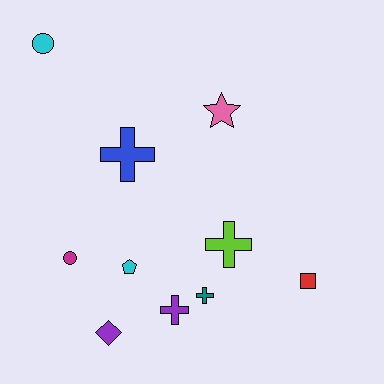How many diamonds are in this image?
There is 1 diamond.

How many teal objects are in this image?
There is 1 teal object.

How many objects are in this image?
There are 10 objects.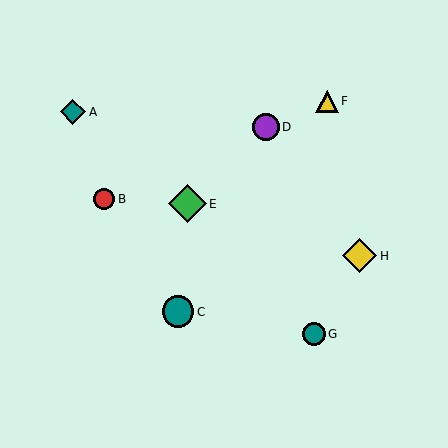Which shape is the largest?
The green diamond (labeled E) is the largest.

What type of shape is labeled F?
Shape F is a yellow triangle.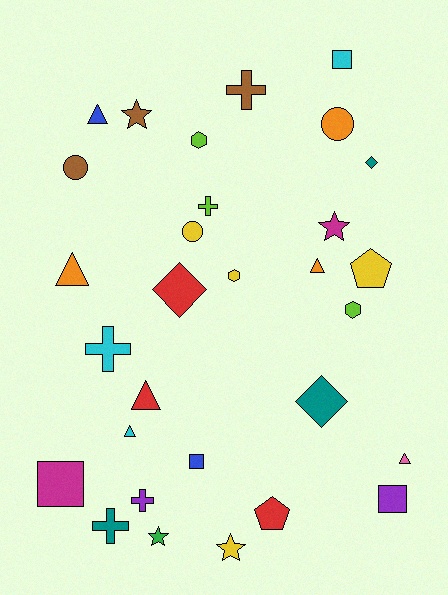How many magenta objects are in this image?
There are 2 magenta objects.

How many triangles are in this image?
There are 6 triangles.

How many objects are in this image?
There are 30 objects.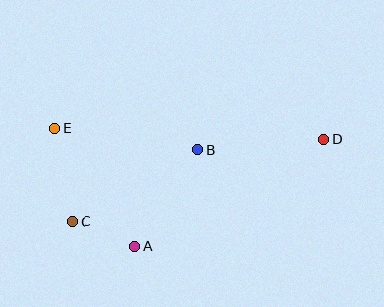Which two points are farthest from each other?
Points D and E are farthest from each other.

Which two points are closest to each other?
Points A and C are closest to each other.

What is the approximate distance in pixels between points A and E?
The distance between A and E is approximately 143 pixels.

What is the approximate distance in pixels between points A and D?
The distance between A and D is approximately 217 pixels.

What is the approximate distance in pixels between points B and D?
The distance between B and D is approximately 127 pixels.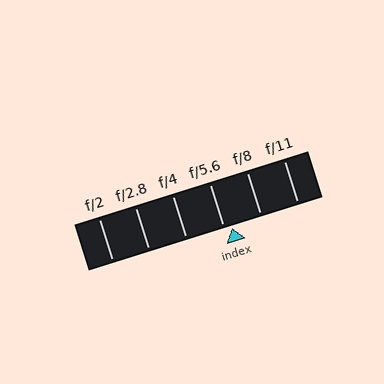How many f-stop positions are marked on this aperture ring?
There are 6 f-stop positions marked.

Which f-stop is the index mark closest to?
The index mark is closest to f/5.6.